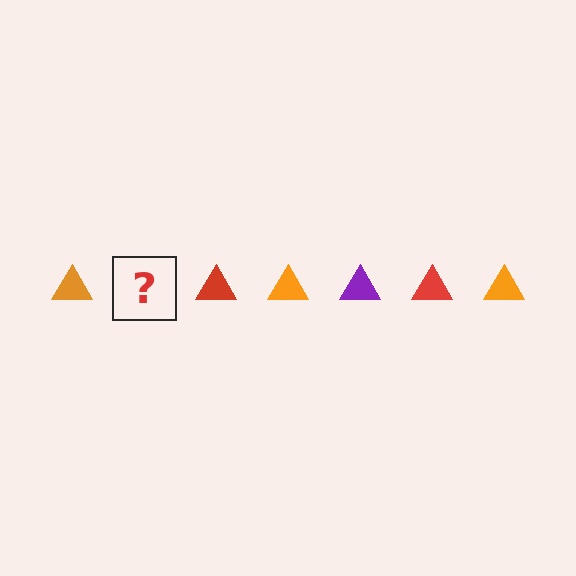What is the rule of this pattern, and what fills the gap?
The rule is that the pattern cycles through orange, purple, red triangles. The gap should be filled with a purple triangle.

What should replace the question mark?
The question mark should be replaced with a purple triangle.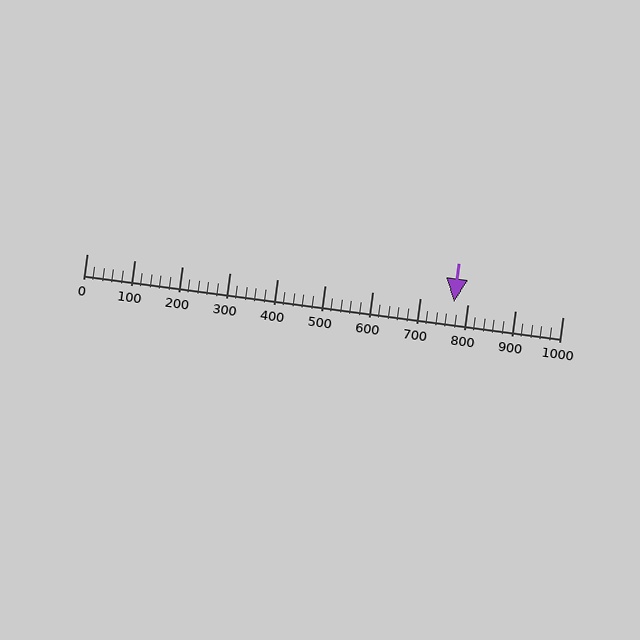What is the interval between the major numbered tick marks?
The major tick marks are spaced 100 units apart.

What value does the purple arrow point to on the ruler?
The purple arrow points to approximately 771.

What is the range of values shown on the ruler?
The ruler shows values from 0 to 1000.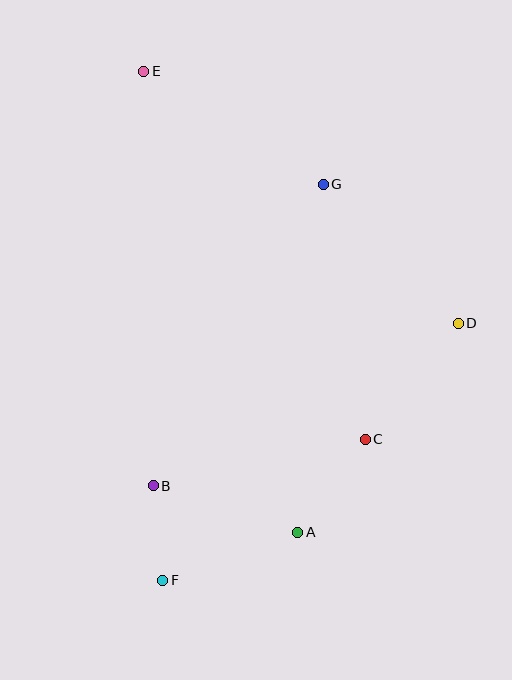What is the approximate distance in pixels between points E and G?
The distance between E and G is approximately 212 pixels.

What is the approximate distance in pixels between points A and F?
The distance between A and F is approximately 144 pixels.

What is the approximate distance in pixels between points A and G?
The distance between A and G is approximately 349 pixels.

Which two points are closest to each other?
Points B and F are closest to each other.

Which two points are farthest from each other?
Points E and F are farthest from each other.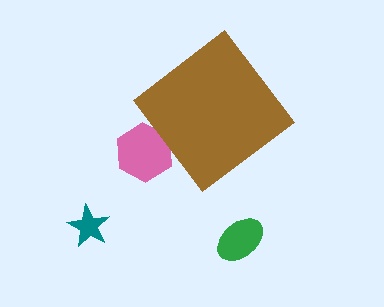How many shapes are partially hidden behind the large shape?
1 shape is partially hidden.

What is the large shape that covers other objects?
A brown diamond.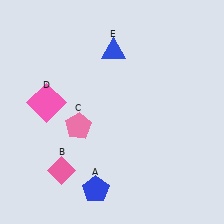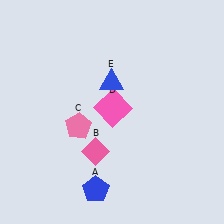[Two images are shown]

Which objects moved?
The objects that moved are: the pink diamond (B), the pink square (D), the blue triangle (E).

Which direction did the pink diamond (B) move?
The pink diamond (B) moved right.